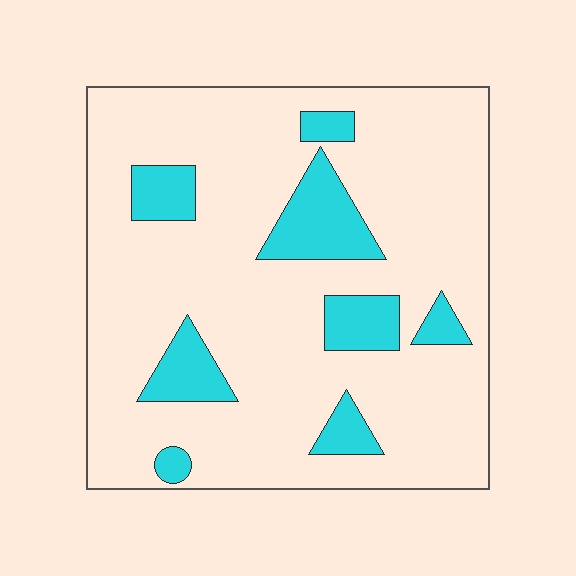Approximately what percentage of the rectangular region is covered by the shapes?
Approximately 15%.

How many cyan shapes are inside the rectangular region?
8.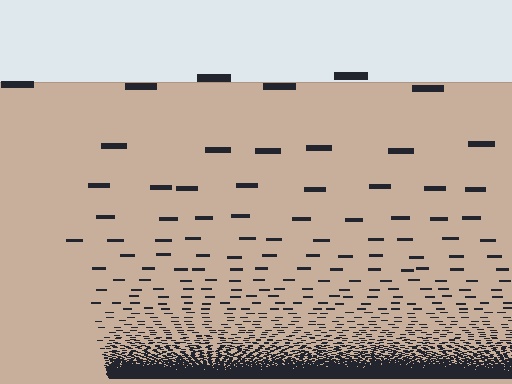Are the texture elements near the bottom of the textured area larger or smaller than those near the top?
Smaller. The gradient is inverted — elements near the bottom are smaller and denser.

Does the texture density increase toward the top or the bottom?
Density increases toward the bottom.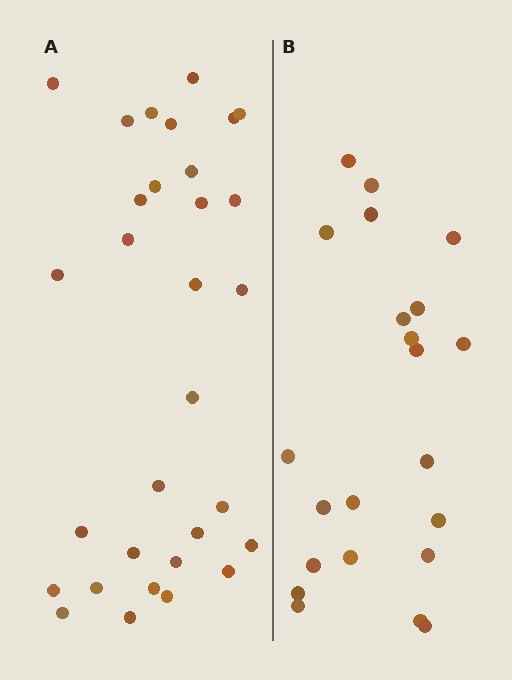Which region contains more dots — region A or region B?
Region A (the left region) has more dots.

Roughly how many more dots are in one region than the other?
Region A has roughly 8 or so more dots than region B.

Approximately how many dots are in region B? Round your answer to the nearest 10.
About 20 dots. (The exact count is 22, which rounds to 20.)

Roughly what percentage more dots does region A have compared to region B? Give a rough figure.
About 40% more.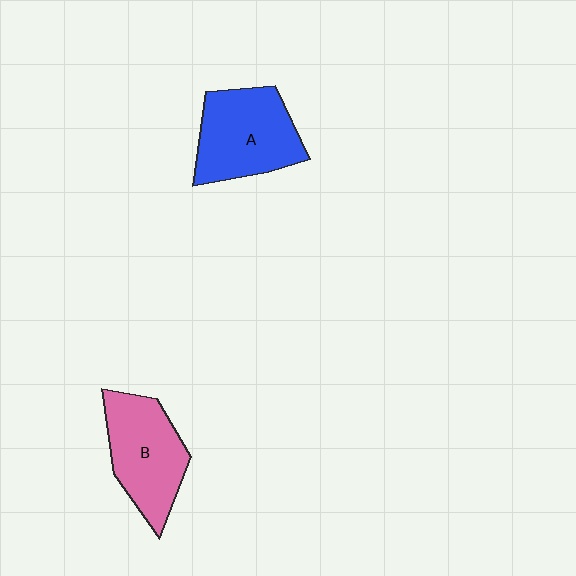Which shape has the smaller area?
Shape B (pink).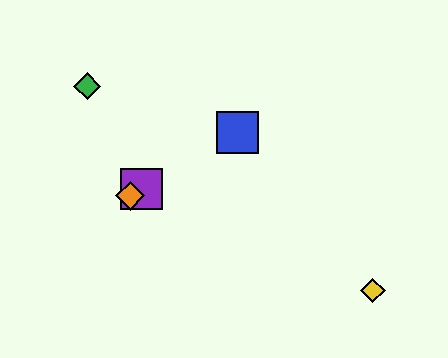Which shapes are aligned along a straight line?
The red diamond, the blue square, the purple square, the orange diamond are aligned along a straight line.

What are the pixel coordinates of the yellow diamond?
The yellow diamond is at (373, 290).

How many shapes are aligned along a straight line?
4 shapes (the red diamond, the blue square, the purple square, the orange diamond) are aligned along a straight line.